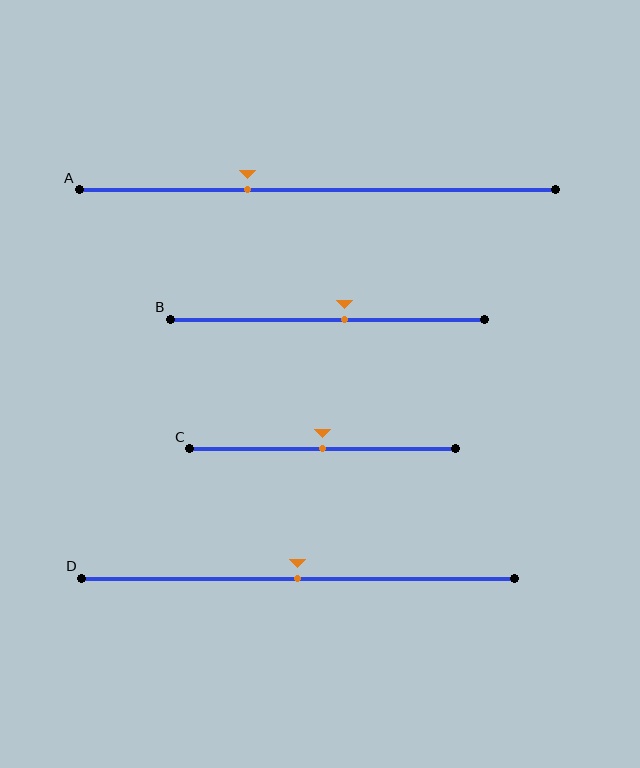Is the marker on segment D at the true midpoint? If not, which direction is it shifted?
Yes, the marker on segment D is at the true midpoint.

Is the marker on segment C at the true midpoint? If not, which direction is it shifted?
Yes, the marker on segment C is at the true midpoint.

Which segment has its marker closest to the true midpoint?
Segment C has its marker closest to the true midpoint.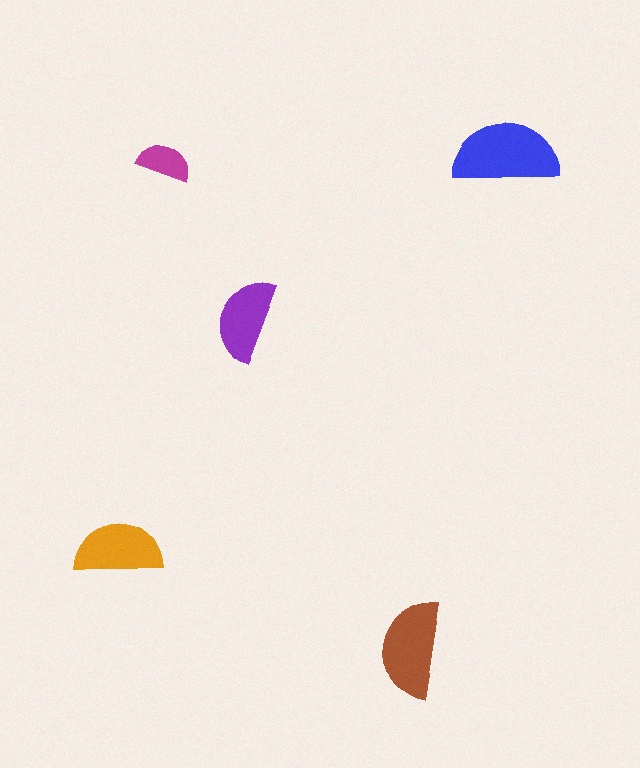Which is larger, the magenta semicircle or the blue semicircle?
The blue one.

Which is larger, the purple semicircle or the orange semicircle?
The orange one.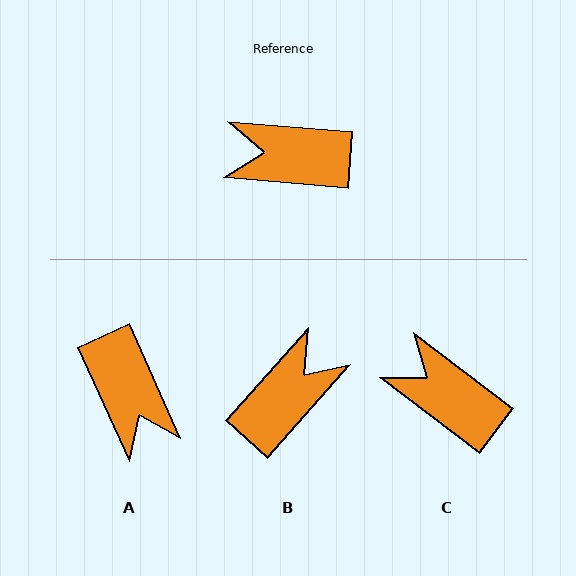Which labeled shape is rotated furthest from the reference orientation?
B, about 127 degrees away.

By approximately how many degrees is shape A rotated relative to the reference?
Approximately 119 degrees counter-clockwise.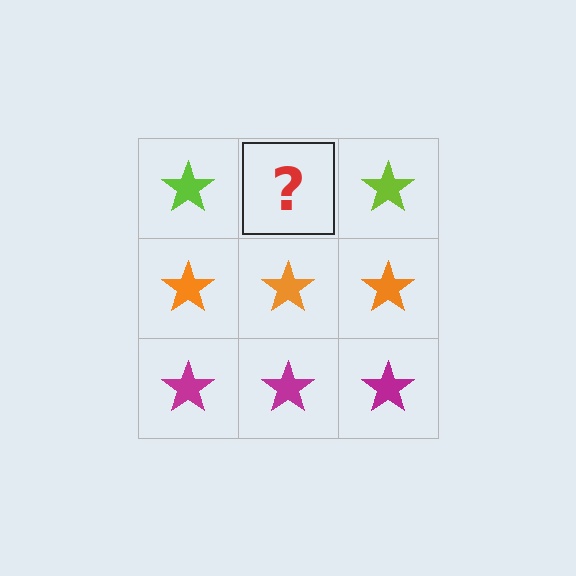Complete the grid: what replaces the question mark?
The question mark should be replaced with a lime star.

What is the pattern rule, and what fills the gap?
The rule is that each row has a consistent color. The gap should be filled with a lime star.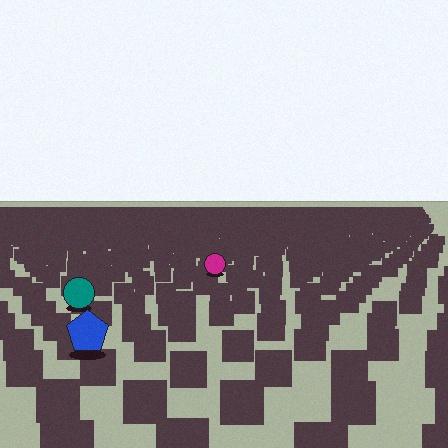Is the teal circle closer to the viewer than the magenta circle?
Yes. The teal circle is closer — you can tell from the texture gradient: the ground texture is coarser near it.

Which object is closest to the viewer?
The blue pentagon is closest. The texture marks near it are larger and more spread out.